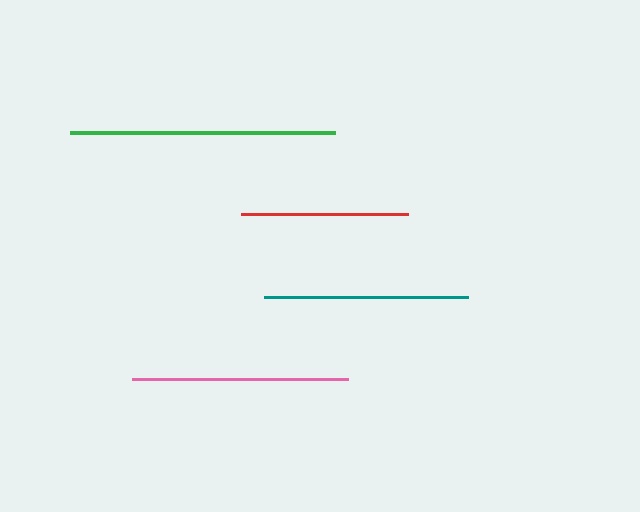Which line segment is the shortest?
The red line is the shortest at approximately 167 pixels.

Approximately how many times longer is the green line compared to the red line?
The green line is approximately 1.6 times the length of the red line.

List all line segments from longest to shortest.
From longest to shortest: green, pink, teal, red.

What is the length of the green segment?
The green segment is approximately 265 pixels long.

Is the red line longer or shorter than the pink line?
The pink line is longer than the red line.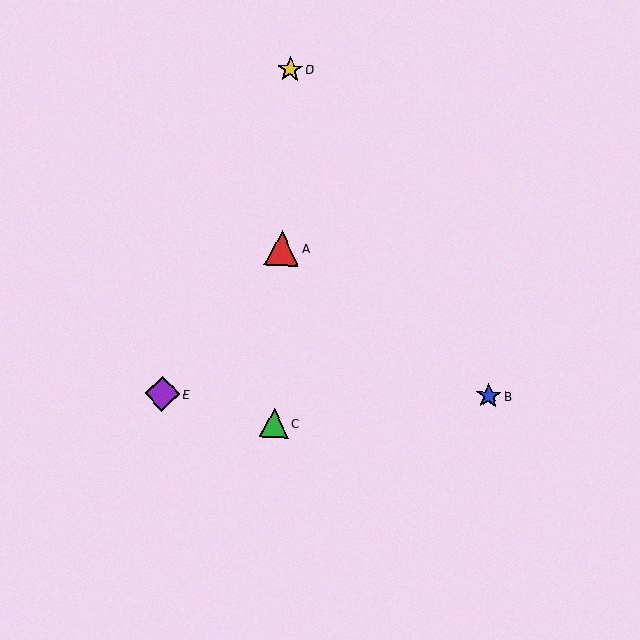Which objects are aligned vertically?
Objects A, C, D are aligned vertically.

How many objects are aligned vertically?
3 objects (A, C, D) are aligned vertically.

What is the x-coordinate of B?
Object B is at x≈489.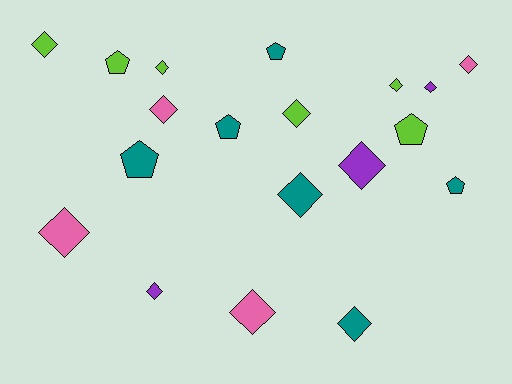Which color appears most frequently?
Lime, with 6 objects.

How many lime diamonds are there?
There are 4 lime diamonds.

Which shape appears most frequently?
Diamond, with 13 objects.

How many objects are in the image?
There are 19 objects.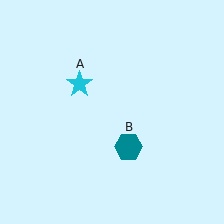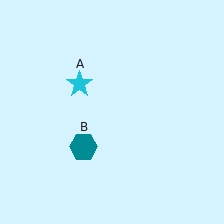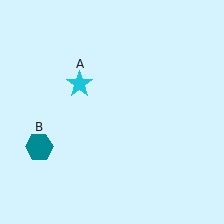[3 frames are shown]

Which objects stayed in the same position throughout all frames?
Cyan star (object A) remained stationary.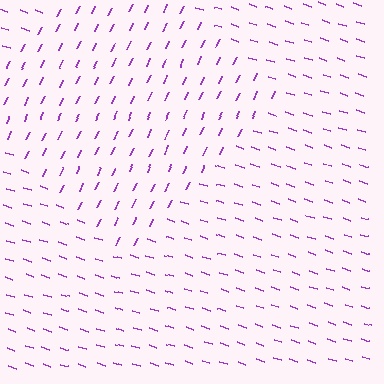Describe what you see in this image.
The image is filled with small purple line segments. A diamond region in the image has lines oriented differently from the surrounding lines, creating a visible texture boundary.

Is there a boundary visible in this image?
Yes, there is a texture boundary formed by a change in line orientation.